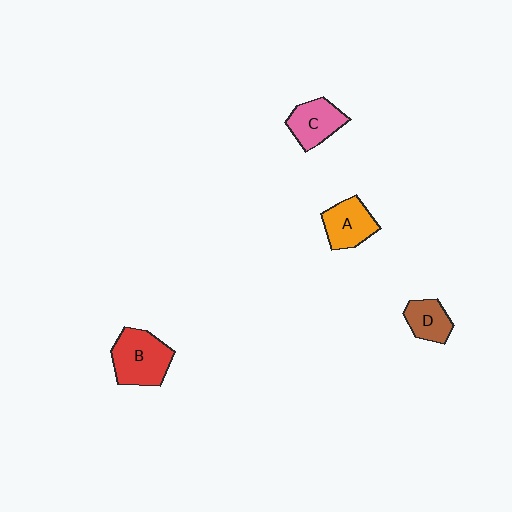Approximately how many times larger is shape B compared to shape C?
Approximately 1.4 times.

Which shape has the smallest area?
Shape D (brown).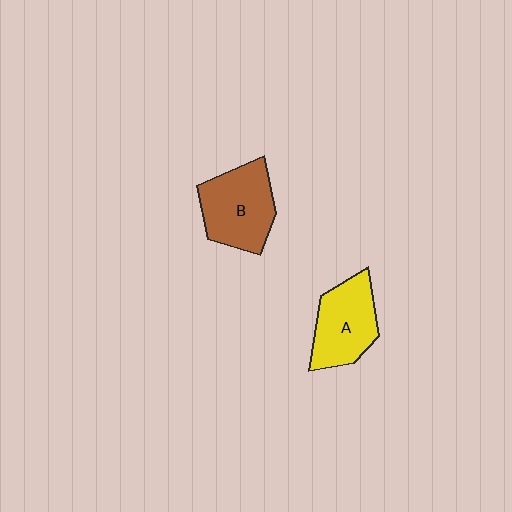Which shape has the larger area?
Shape B (brown).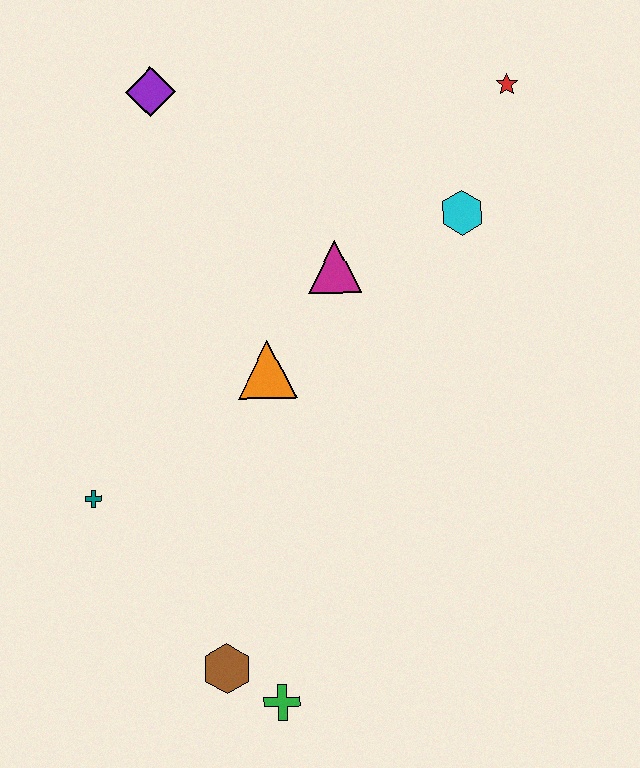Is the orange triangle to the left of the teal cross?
No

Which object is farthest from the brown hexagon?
The red star is farthest from the brown hexagon.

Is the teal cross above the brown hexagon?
Yes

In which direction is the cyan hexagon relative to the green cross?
The cyan hexagon is above the green cross.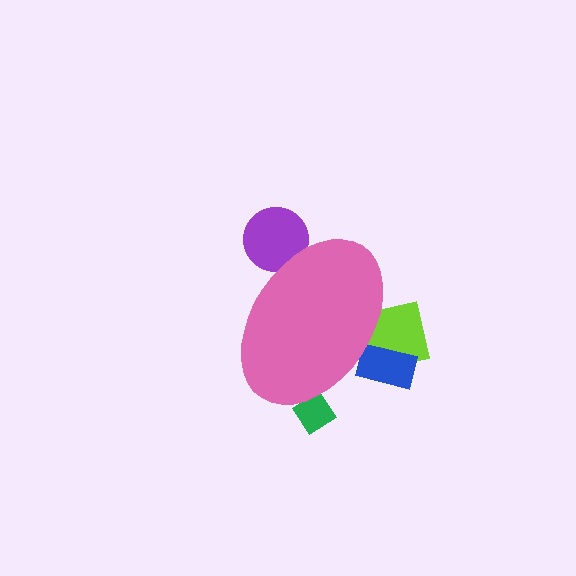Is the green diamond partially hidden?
Yes, the green diamond is partially hidden behind the pink ellipse.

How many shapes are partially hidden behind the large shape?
4 shapes are partially hidden.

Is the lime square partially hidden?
Yes, the lime square is partially hidden behind the pink ellipse.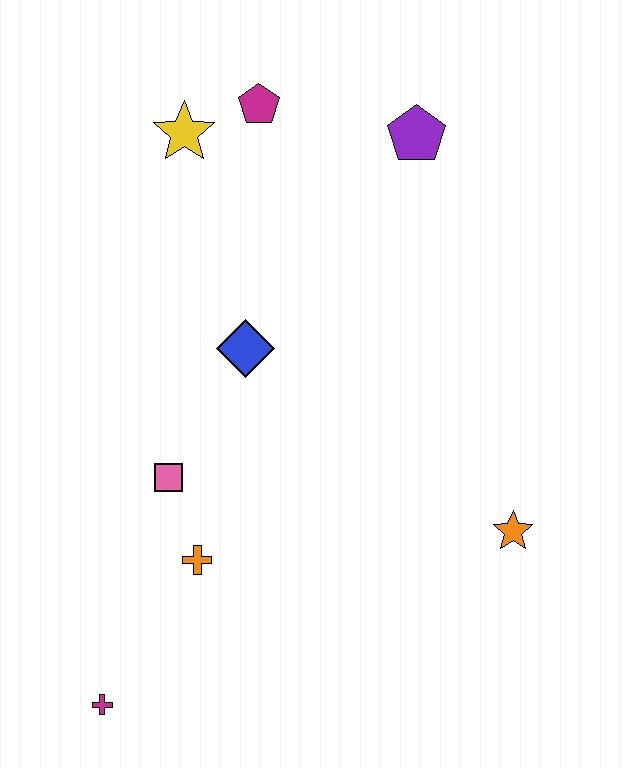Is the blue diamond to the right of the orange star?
No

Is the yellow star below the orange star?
No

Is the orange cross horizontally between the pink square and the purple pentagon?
Yes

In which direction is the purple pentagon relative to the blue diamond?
The purple pentagon is above the blue diamond.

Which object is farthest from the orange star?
The yellow star is farthest from the orange star.